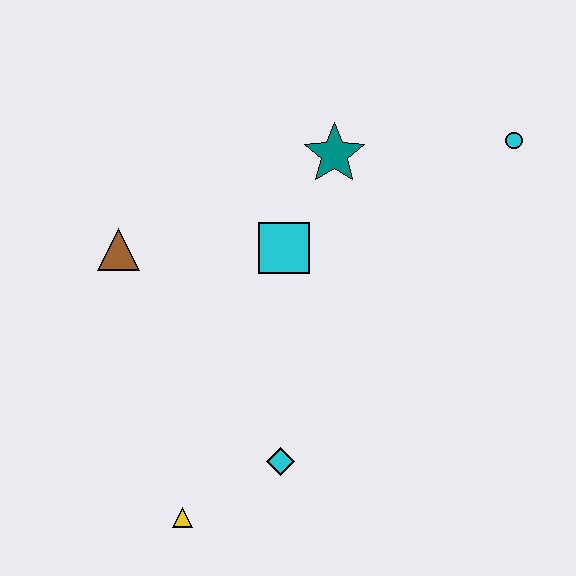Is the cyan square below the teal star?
Yes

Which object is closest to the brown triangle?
The cyan square is closest to the brown triangle.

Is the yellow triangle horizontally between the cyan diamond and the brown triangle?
Yes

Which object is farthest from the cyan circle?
The yellow triangle is farthest from the cyan circle.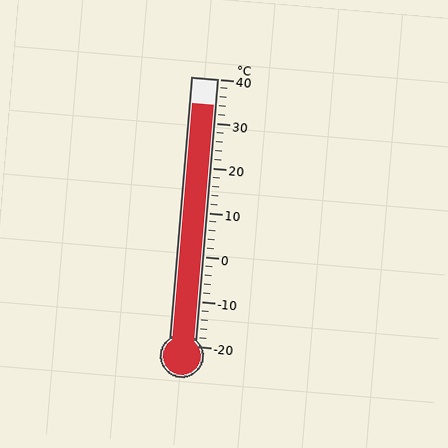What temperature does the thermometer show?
The thermometer shows approximately 34°C.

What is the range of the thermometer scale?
The thermometer scale ranges from -20°C to 40°C.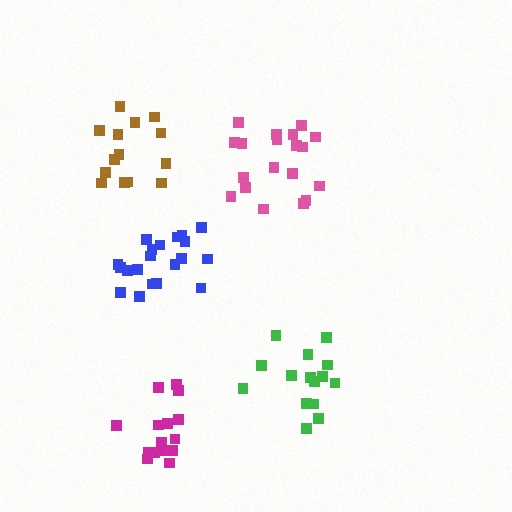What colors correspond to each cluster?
The clusters are colored: blue, pink, brown, green, magenta.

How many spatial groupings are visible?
There are 5 spatial groupings.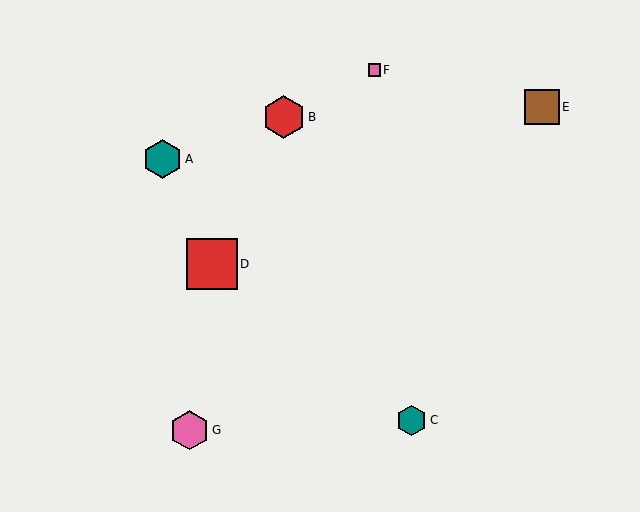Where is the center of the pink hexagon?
The center of the pink hexagon is at (190, 430).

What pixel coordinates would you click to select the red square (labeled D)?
Click at (212, 264) to select the red square D.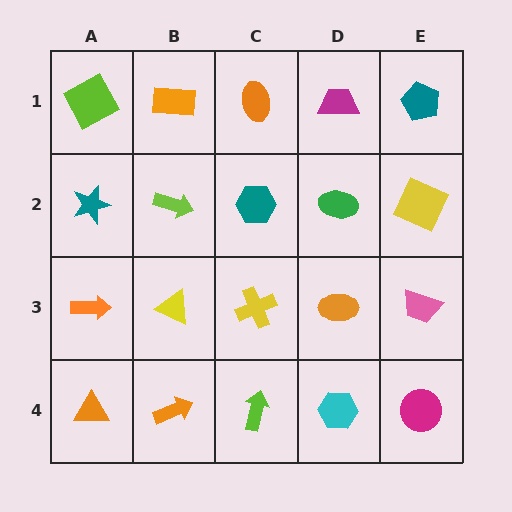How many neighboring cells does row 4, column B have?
3.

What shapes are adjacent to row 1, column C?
A teal hexagon (row 2, column C), an orange rectangle (row 1, column B), a magenta trapezoid (row 1, column D).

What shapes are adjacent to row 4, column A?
An orange arrow (row 3, column A), an orange arrow (row 4, column B).